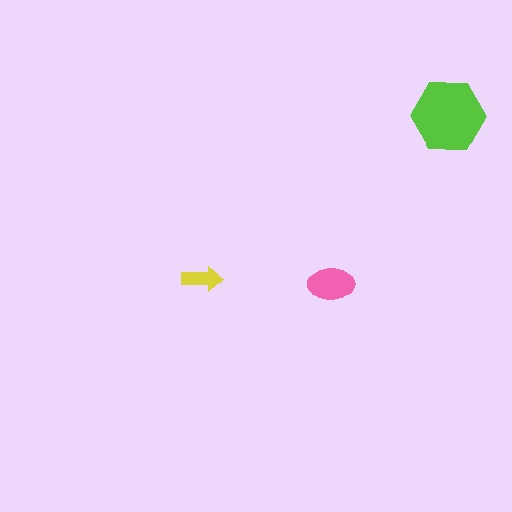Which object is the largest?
The lime hexagon.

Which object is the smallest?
The yellow arrow.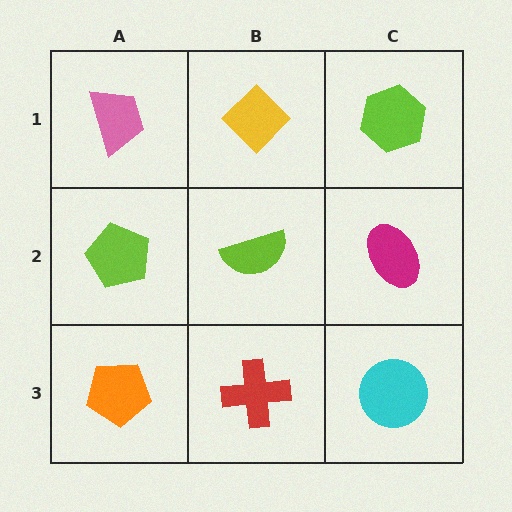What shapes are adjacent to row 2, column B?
A yellow diamond (row 1, column B), a red cross (row 3, column B), a lime pentagon (row 2, column A), a magenta ellipse (row 2, column C).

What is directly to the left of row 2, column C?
A lime semicircle.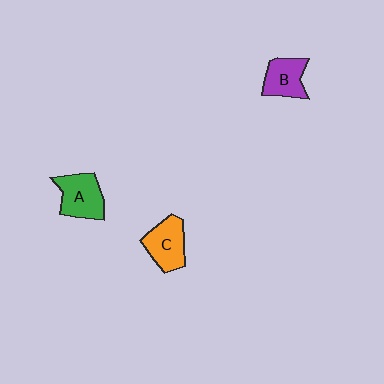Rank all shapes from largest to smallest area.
From largest to smallest: A (green), C (orange), B (purple).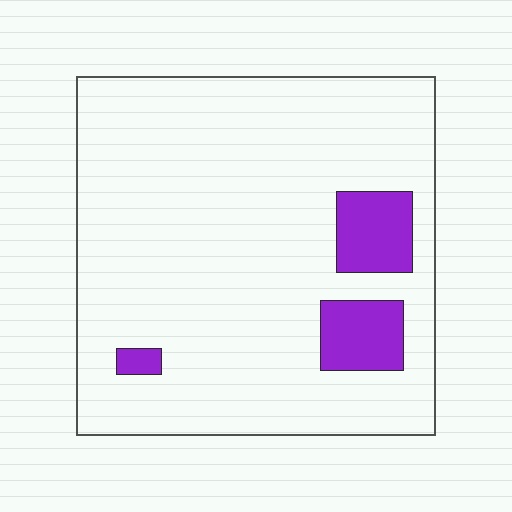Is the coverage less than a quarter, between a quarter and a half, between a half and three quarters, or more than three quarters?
Less than a quarter.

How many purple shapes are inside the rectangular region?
3.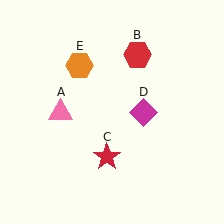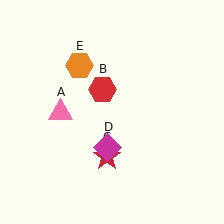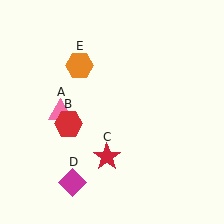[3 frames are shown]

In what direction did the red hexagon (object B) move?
The red hexagon (object B) moved down and to the left.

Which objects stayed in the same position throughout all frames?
Pink triangle (object A) and red star (object C) and orange hexagon (object E) remained stationary.